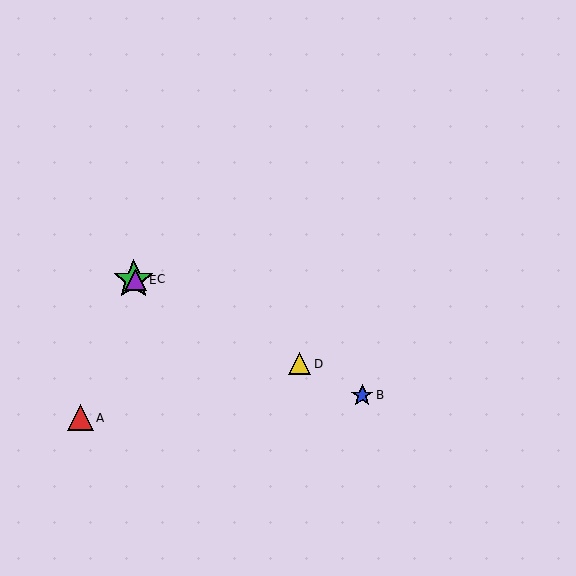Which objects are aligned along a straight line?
Objects B, C, D, E are aligned along a straight line.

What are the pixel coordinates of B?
Object B is at (362, 395).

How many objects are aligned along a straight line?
4 objects (B, C, D, E) are aligned along a straight line.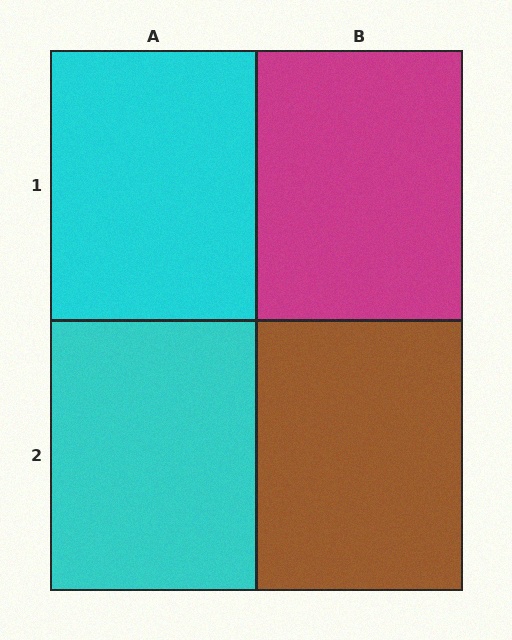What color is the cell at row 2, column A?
Cyan.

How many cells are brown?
1 cell is brown.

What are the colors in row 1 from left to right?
Cyan, magenta.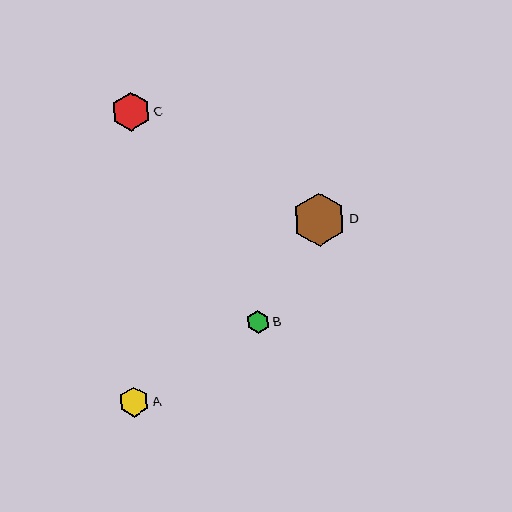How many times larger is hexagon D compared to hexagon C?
Hexagon D is approximately 1.4 times the size of hexagon C.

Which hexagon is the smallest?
Hexagon B is the smallest with a size of approximately 22 pixels.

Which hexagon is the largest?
Hexagon D is the largest with a size of approximately 53 pixels.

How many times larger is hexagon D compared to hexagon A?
Hexagon D is approximately 1.8 times the size of hexagon A.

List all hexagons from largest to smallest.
From largest to smallest: D, C, A, B.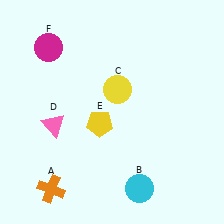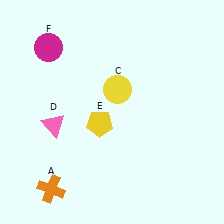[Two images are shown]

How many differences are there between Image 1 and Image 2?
There is 1 difference between the two images.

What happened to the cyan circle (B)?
The cyan circle (B) was removed in Image 2. It was in the bottom-right area of Image 1.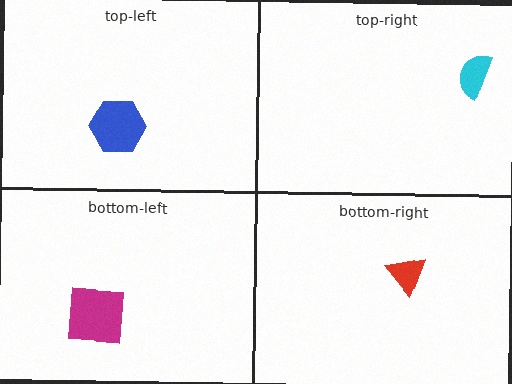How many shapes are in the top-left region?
1.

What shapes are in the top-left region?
The blue hexagon.